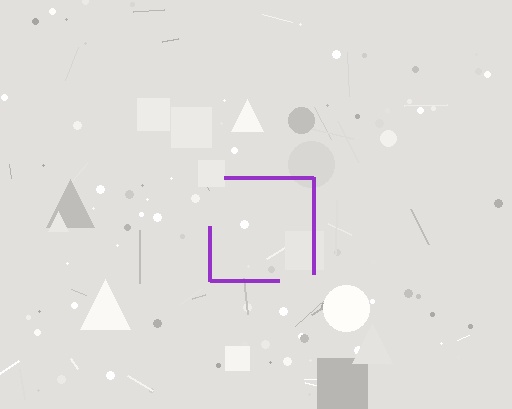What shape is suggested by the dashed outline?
The dashed outline suggests a square.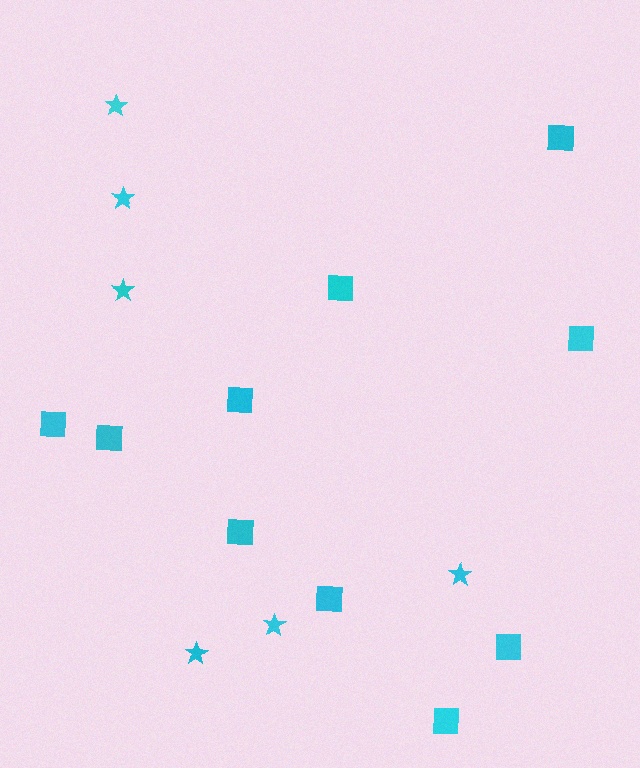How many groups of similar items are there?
There are 2 groups: one group of stars (6) and one group of squares (10).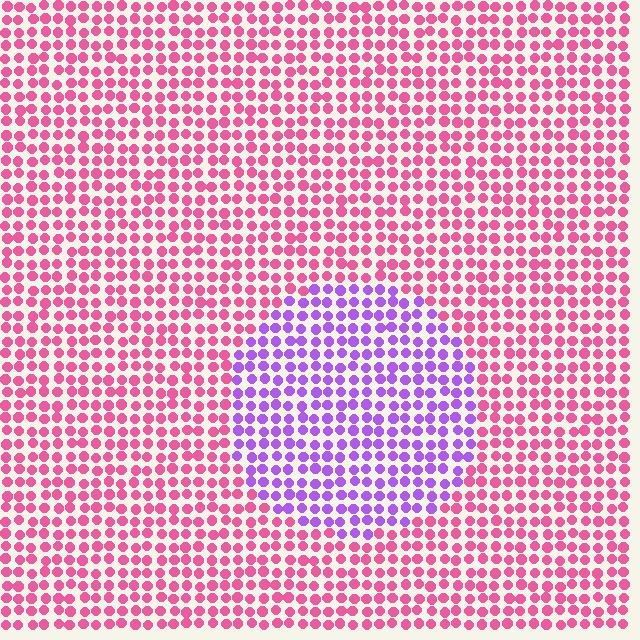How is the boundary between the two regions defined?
The boundary is defined purely by a slight shift in hue (about 58 degrees). Spacing, size, and orientation are identical on both sides.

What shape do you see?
I see a circle.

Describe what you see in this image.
The image is filled with small pink elements in a uniform arrangement. A circle-shaped region is visible where the elements are tinted to a slightly different hue, forming a subtle color boundary.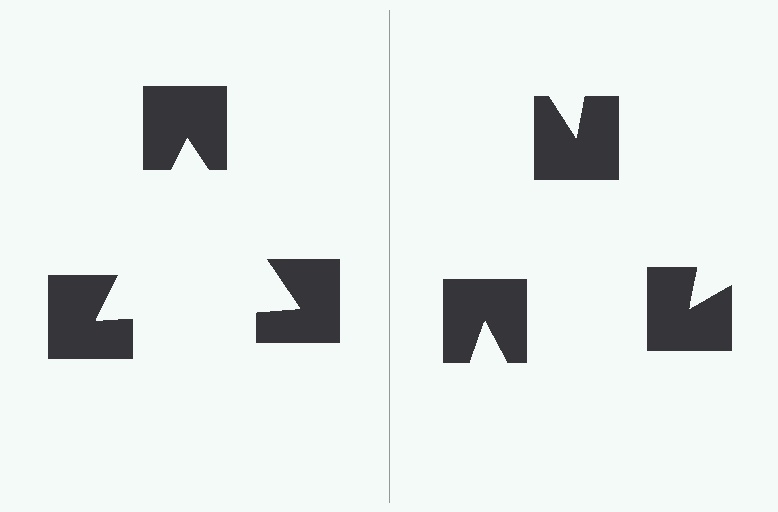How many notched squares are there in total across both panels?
6 — 3 on each side.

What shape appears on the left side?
An illusory triangle.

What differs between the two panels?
The notched squares are positioned identically on both sides; only the wedge orientations differ. On the left they align to a triangle; on the right they are misaligned.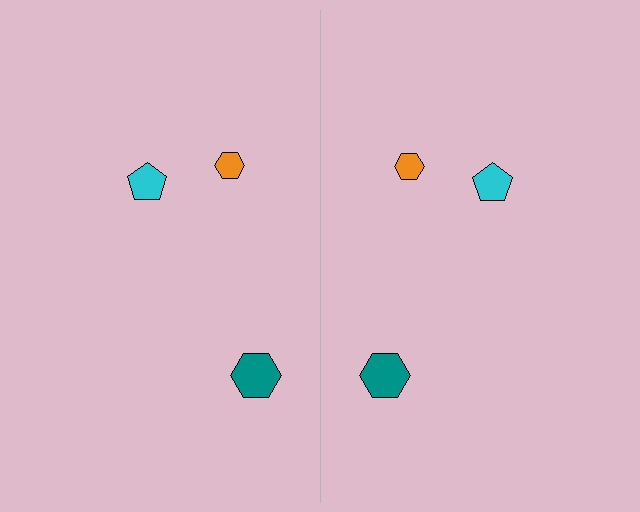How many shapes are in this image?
There are 6 shapes in this image.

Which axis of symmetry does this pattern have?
The pattern has a vertical axis of symmetry running through the center of the image.